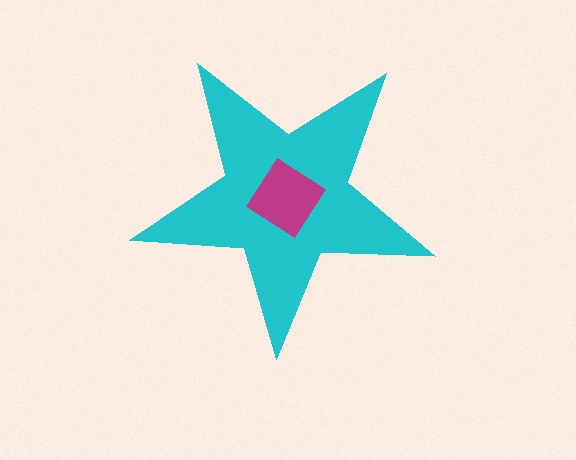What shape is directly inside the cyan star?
The magenta diamond.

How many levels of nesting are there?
2.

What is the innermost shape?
The magenta diamond.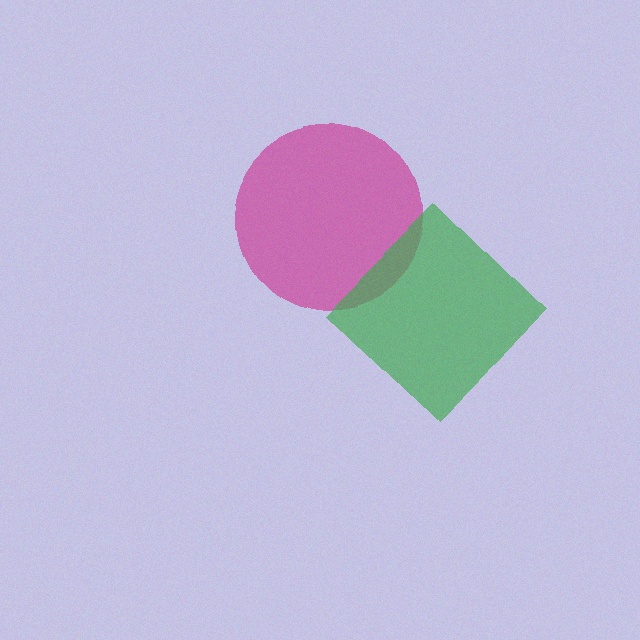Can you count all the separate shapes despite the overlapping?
Yes, there are 2 separate shapes.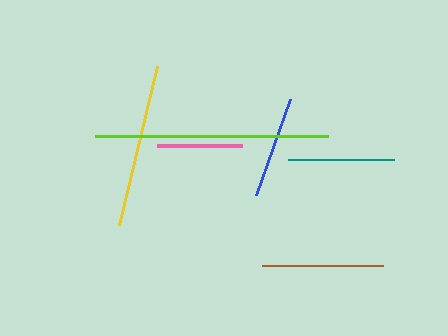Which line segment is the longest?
The lime line is the longest at approximately 233 pixels.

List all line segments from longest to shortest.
From longest to shortest: lime, yellow, brown, teal, blue, pink.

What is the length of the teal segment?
The teal segment is approximately 106 pixels long.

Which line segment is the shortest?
The pink line is the shortest at approximately 85 pixels.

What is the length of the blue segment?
The blue segment is approximately 103 pixels long.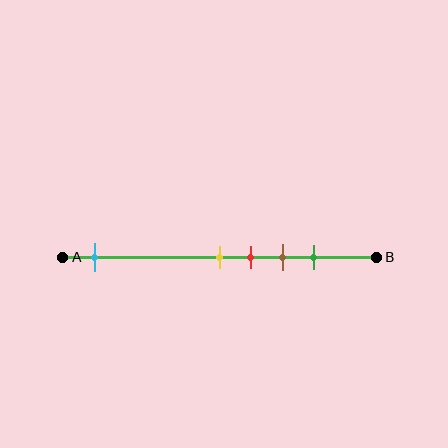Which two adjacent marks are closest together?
The yellow and red marks are the closest adjacent pair.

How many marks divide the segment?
There are 5 marks dividing the segment.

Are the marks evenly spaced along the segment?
No, the marks are not evenly spaced.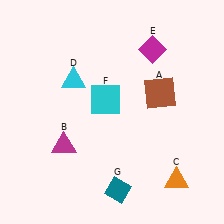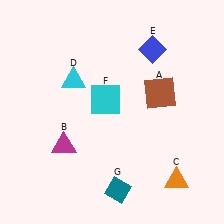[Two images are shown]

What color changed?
The diamond (E) changed from magenta in Image 1 to blue in Image 2.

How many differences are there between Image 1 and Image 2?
There is 1 difference between the two images.